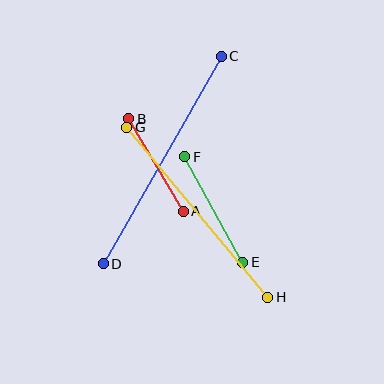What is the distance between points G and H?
The distance is approximately 221 pixels.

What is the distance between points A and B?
The distance is approximately 107 pixels.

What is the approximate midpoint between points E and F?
The midpoint is at approximately (214, 210) pixels.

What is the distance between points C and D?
The distance is approximately 238 pixels.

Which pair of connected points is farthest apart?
Points C and D are farthest apart.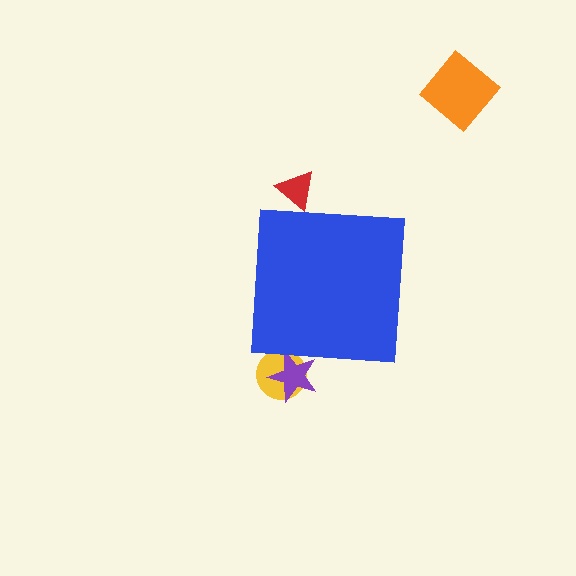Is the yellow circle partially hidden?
Yes, the yellow circle is partially hidden behind the blue square.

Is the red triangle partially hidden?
Yes, the red triangle is partially hidden behind the blue square.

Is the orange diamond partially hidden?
No, the orange diamond is fully visible.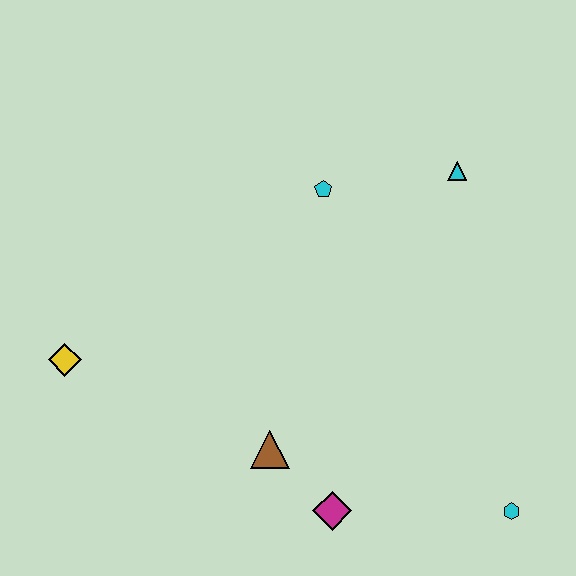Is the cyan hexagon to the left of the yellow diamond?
No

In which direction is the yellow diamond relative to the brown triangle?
The yellow diamond is to the left of the brown triangle.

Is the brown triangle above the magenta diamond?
Yes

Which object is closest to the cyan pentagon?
The cyan triangle is closest to the cyan pentagon.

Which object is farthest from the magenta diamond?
The cyan triangle is farthest from the magenta diamond.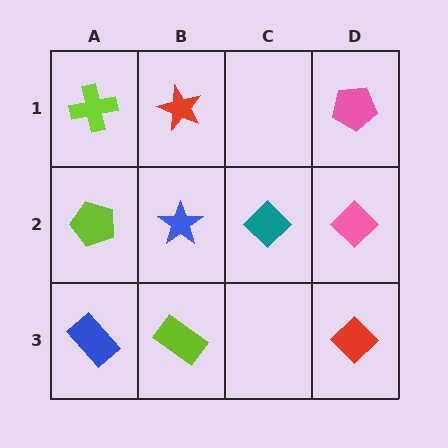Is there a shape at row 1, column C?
No, that cell is empty.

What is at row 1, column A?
A lime cross.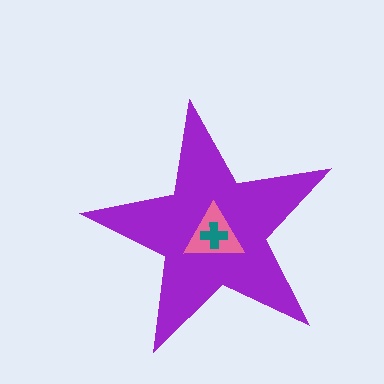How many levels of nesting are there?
3.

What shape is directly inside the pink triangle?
The teal cross.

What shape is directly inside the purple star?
The pink triangle.